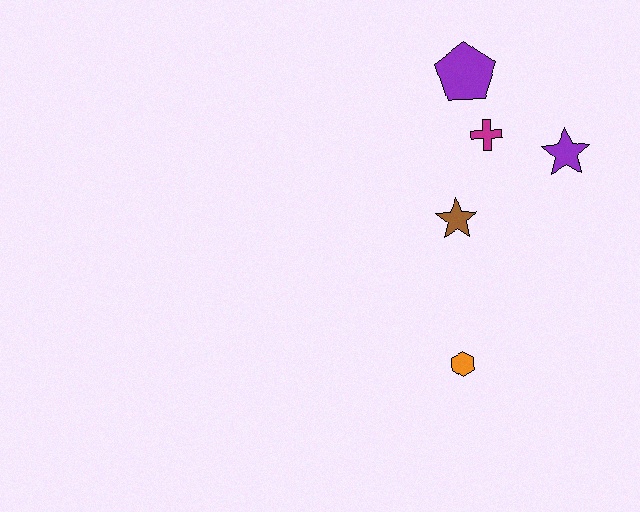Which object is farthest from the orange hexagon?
The purple pentagon is farthest from the orange hexagon.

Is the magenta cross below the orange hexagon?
No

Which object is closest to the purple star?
The magenta cross is closest to the purple star.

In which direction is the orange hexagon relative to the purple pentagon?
The orange hexagon is below the purple pentagon.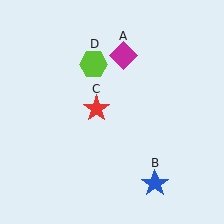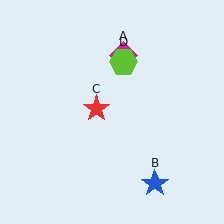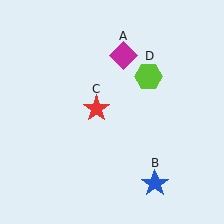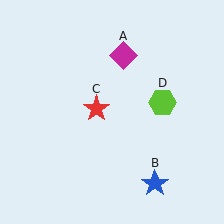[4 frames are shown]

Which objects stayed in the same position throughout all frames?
Magenta diamond (object A) and blue star (object B) and red star (object C) remained stationary.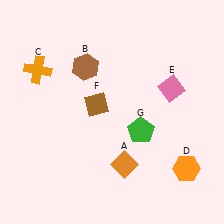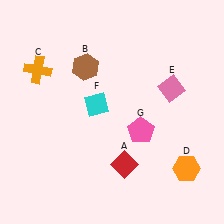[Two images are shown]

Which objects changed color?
A changed from orange to red. F changed from brown to cyan. G changed from green to pink.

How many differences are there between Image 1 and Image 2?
There are 3 differences between the two images.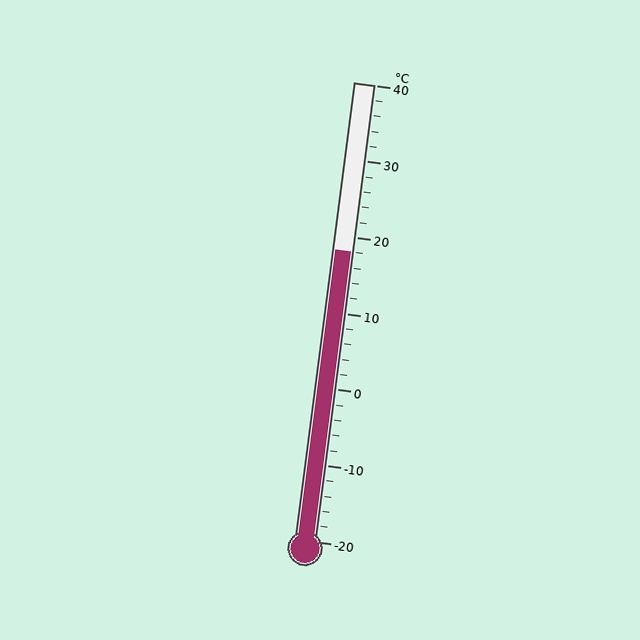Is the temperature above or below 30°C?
The temperature is below 30°C.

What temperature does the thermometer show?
The thermometer shows approximately 18°C.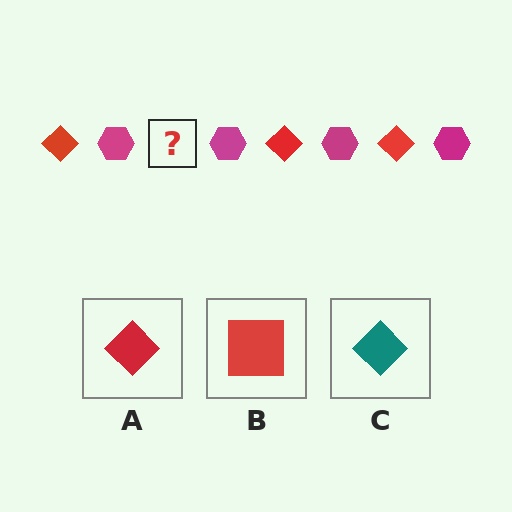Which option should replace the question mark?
Option A.